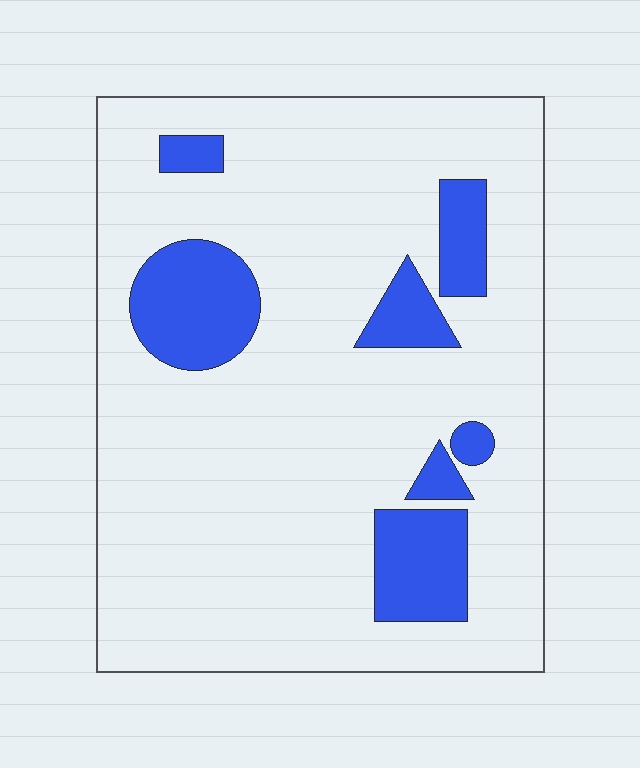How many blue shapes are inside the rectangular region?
7.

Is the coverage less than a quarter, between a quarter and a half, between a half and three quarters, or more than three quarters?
Less than a quarter.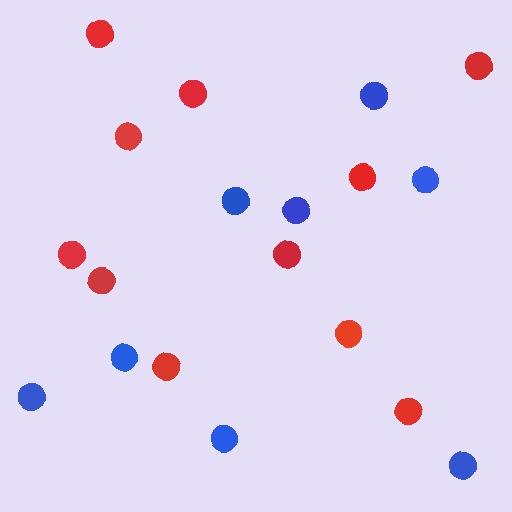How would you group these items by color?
There are 2 groups: one group of red circles (11) and one group of blue circles (8).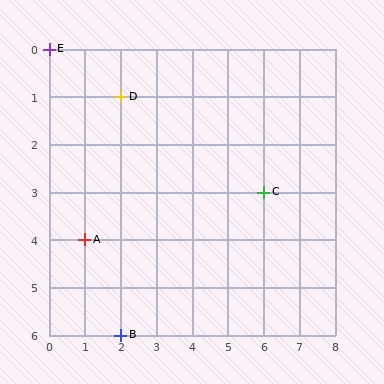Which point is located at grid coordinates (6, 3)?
Point C is at (6, 3).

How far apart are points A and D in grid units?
Points A and D are 1 column and 3 rows apart (about 3.2 grid units diagonally).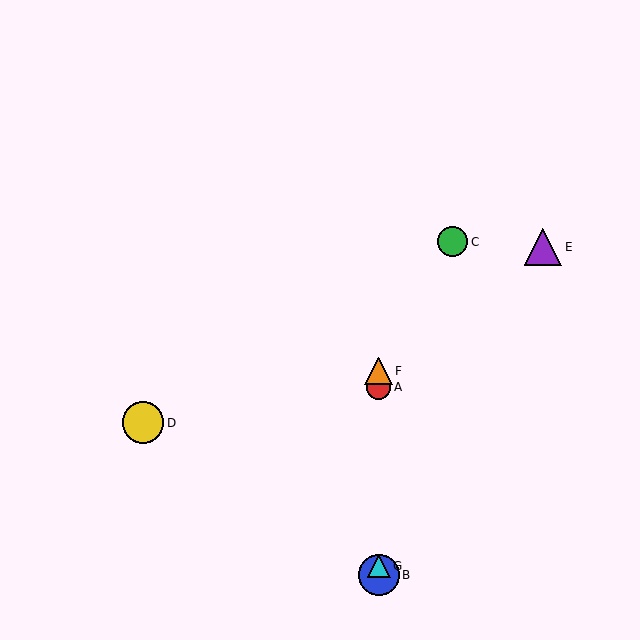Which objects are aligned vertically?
Objects A, B, F, G are aligned vertically.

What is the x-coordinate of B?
Object B is at x≈379.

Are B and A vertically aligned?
Yes, both are at x≈379.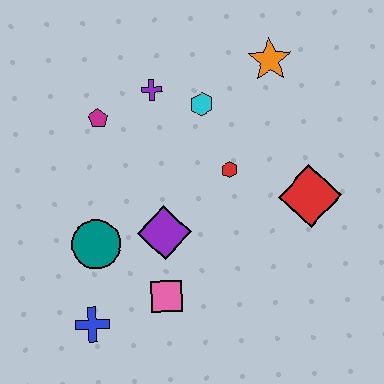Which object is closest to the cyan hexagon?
The purple cross is closest to the cyan hexagon.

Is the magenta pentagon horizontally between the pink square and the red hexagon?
No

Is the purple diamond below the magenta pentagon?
Yes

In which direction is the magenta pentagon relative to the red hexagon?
The magenta pentagon is to the left of the red hexagon.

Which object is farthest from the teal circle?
The orange star is farthest from the teal circle.